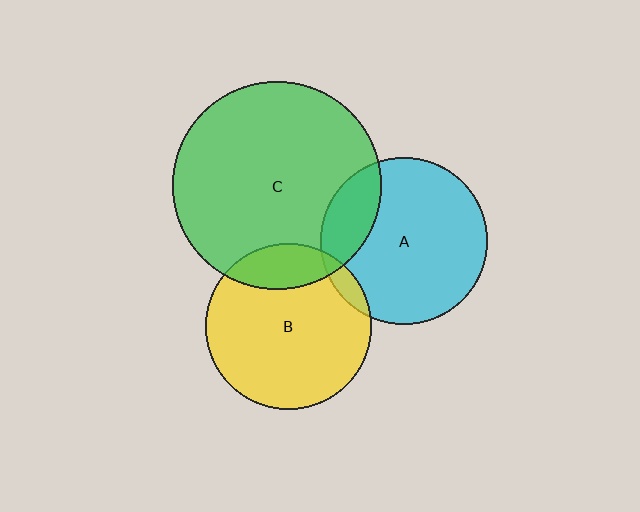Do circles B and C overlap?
Yes.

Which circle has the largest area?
Circle C (green).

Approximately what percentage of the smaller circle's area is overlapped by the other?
Approximately 20%.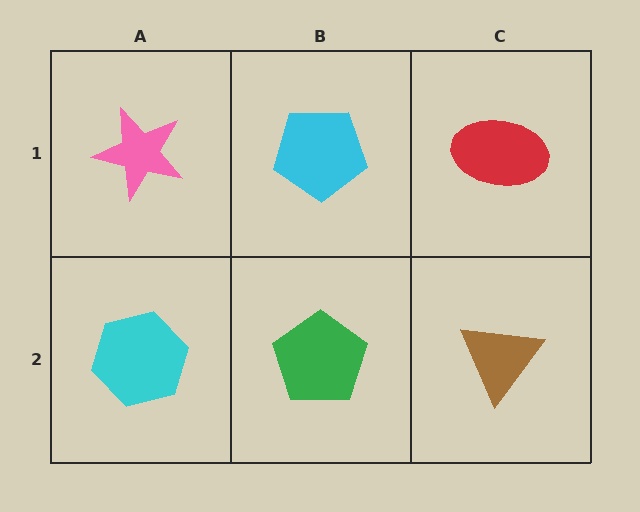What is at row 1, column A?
A pink star.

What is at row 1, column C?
A red ellipse.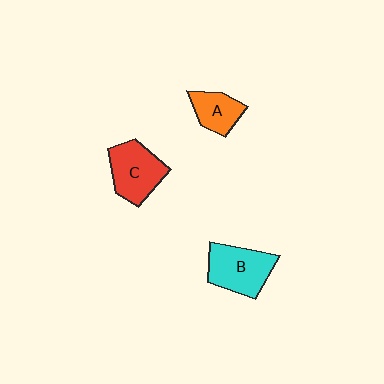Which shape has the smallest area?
Shape A (orange).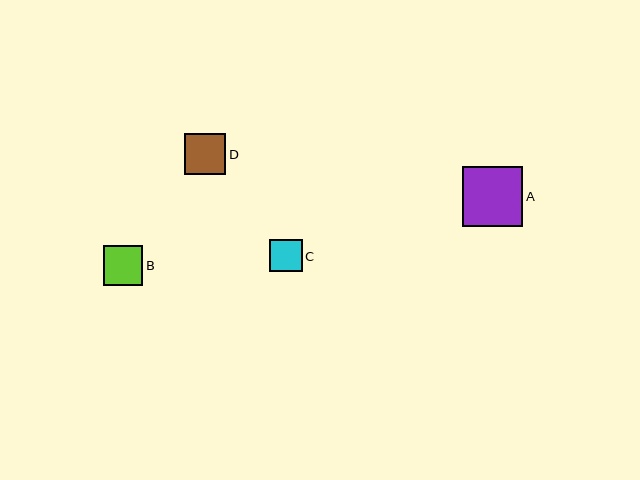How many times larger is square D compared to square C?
Square D is approximately 1.3 times the size of square C.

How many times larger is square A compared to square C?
Square A is approximately 1.9 times the size of square C.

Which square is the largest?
Square A is the largest with a size of approximately 60 pixels.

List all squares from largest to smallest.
From largest to smallest: A, D, B, C.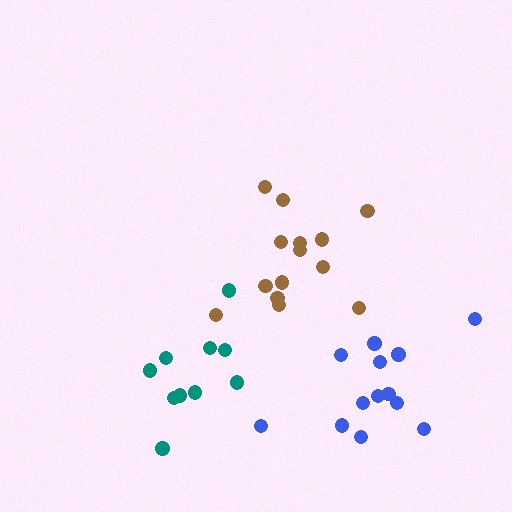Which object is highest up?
The brown cluster is topmost.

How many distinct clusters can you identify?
There are 3 distinct clusters.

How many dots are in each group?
Group 1: 13 dots, Group 2: 15 dots, Group 3: 10 dots (38 total).